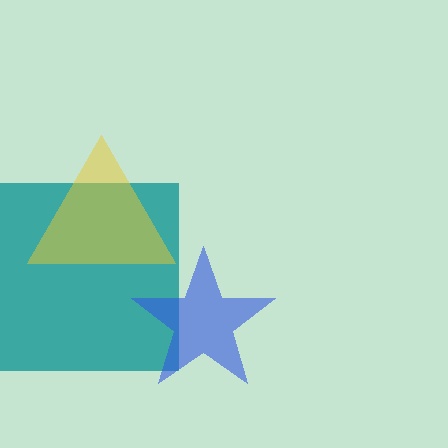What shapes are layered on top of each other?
The layered shapes are: a teal square, a blue star, a yellow triangle.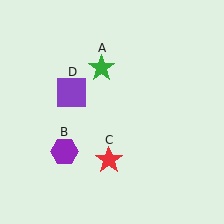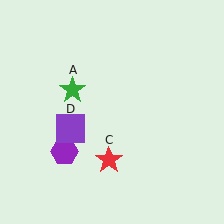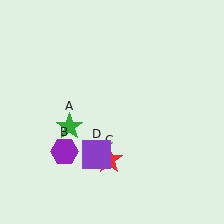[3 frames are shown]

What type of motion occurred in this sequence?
The green star (object A), purple square (object D) rotated counterclockwise around the center of the scene.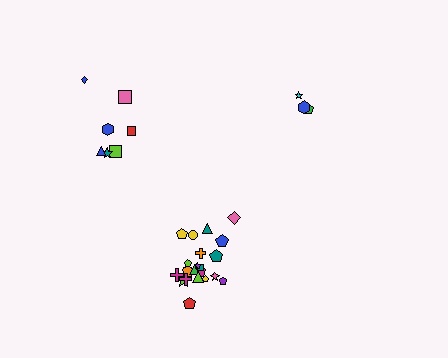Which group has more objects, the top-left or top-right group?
The top-left group.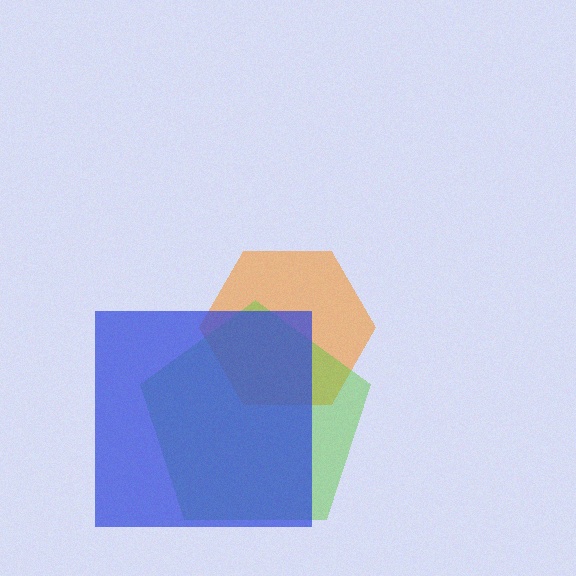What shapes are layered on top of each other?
The layered shapes are: an orange hexagon, a lime pentagon, a blue square.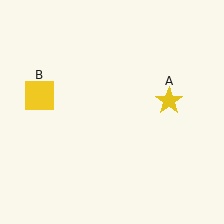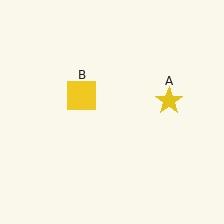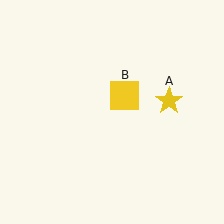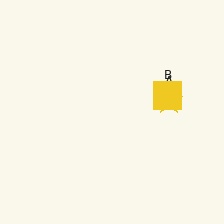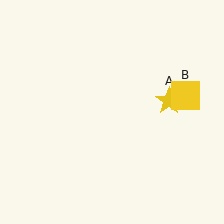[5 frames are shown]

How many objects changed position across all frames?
1 object changed position: yellow square (object B).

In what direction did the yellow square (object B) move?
The yellow square (object B) moved right.